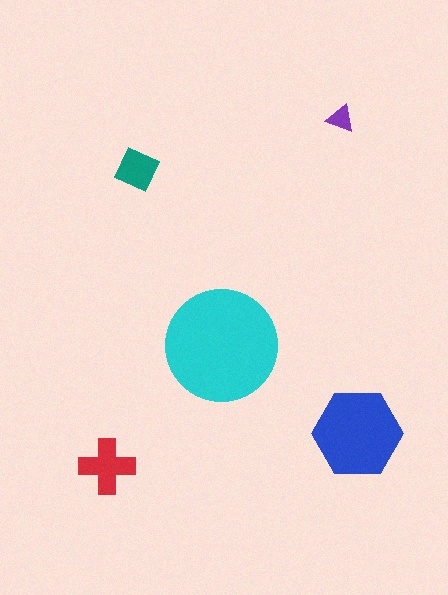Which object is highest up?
The purple triangle is topmost.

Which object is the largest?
The cyan circle.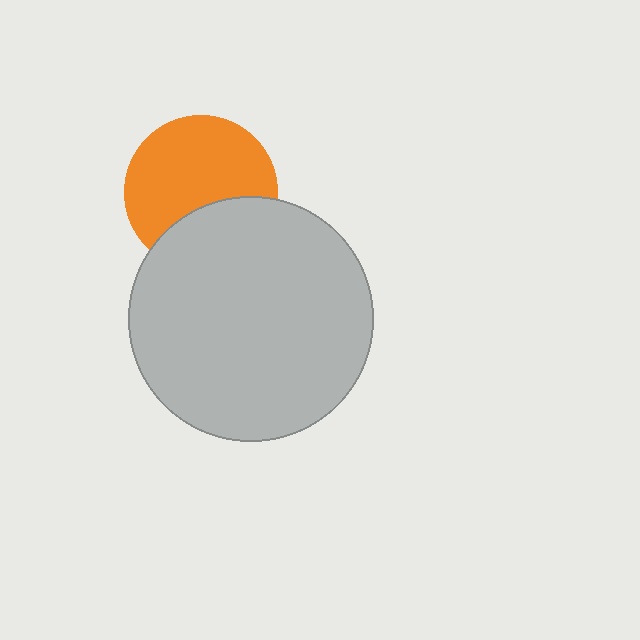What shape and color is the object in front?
The object in front is a light gray circle.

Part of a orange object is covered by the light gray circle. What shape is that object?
It is a circle.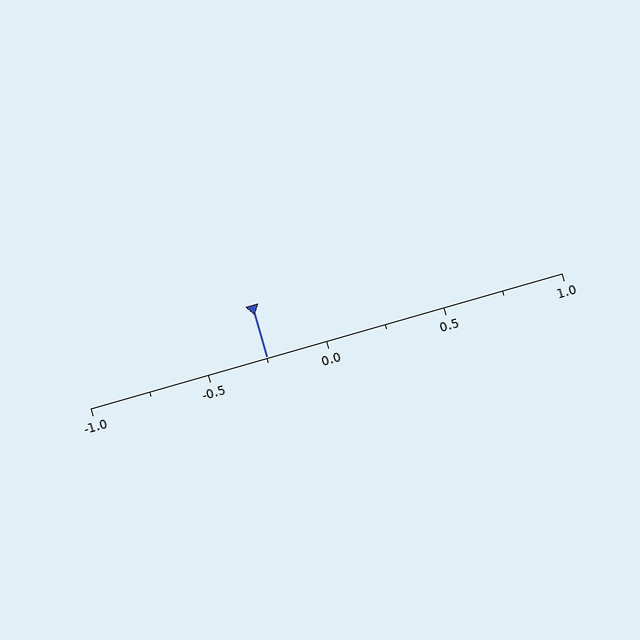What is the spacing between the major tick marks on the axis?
The major ticks are spaced 0.5 apart.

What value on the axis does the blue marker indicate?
The marker indicates approximately -0.25.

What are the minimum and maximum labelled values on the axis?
The axis runs from -1.0 to 1.0.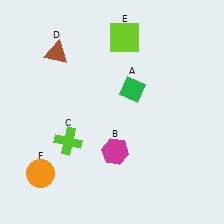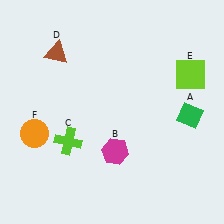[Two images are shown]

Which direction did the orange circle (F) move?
The orange circle (F) moved up.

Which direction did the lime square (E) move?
The lime square (E) moved right.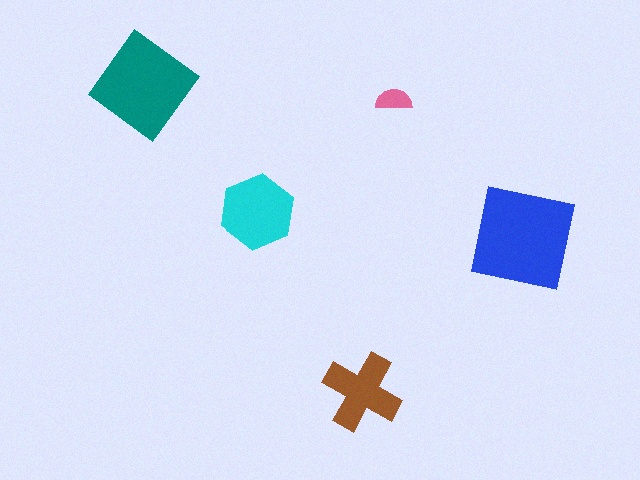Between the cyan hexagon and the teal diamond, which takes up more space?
The teal diamond.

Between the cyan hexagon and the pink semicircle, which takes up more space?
The cyan hexagon.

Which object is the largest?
The blue square.